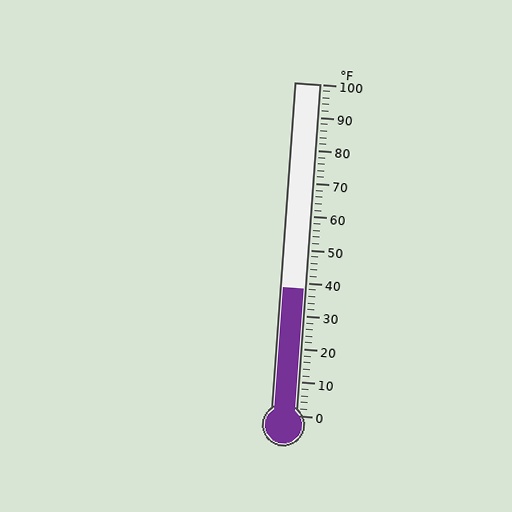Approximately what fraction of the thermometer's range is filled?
The thermometer is filled to approximately 40% of its range.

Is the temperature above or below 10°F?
The temperature is above 10°F.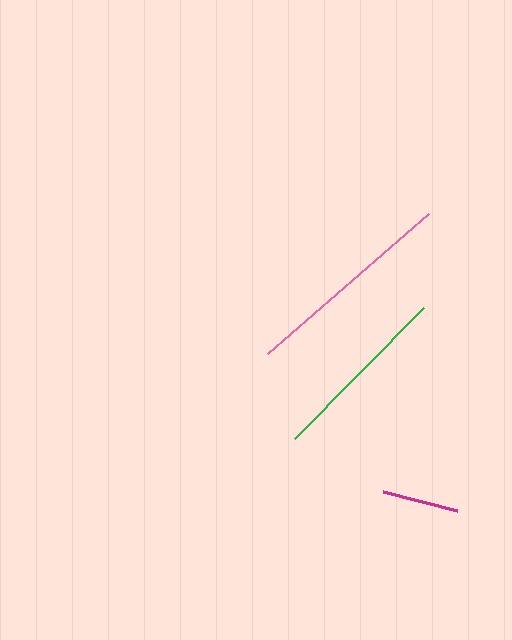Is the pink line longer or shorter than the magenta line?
The pink line is longer than the magenta line.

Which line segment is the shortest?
The magenta line is the shortest at approximately 77 pixels.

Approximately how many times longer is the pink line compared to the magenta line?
The pink line is approximately 2.8 times the length of the magenta line.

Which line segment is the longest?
The pink line is the longest at approximately 214 pixels.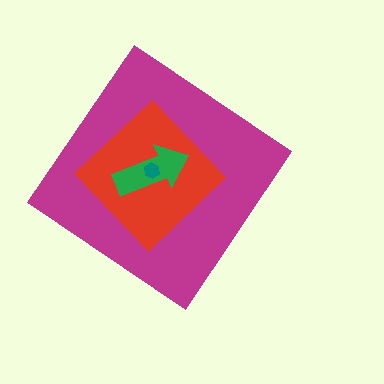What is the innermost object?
The teal hexagon.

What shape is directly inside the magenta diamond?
The red diamond.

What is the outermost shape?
The magenta diamond.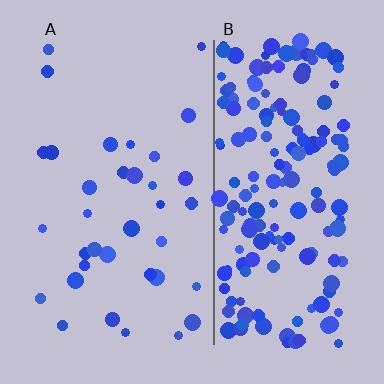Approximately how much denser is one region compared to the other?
Approximately 5.3× — region B over region A.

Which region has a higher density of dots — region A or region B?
B (the right).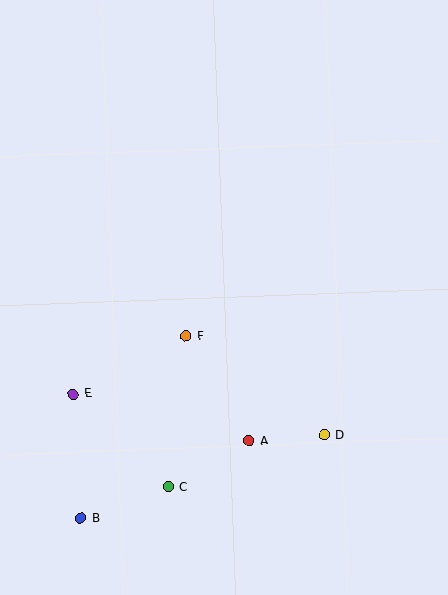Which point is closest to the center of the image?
Point F at (186, 336) is closest to the center.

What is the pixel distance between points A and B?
The distance between A and B is 185 pixels.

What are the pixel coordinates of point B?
Point B is at (81, 518).